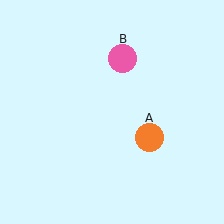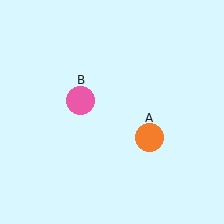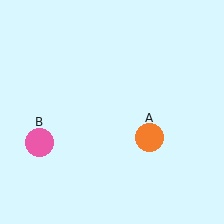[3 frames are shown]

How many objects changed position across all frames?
1 object changed position: pink circle (object B).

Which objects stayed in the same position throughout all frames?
Orange circle (object A) remained stationary.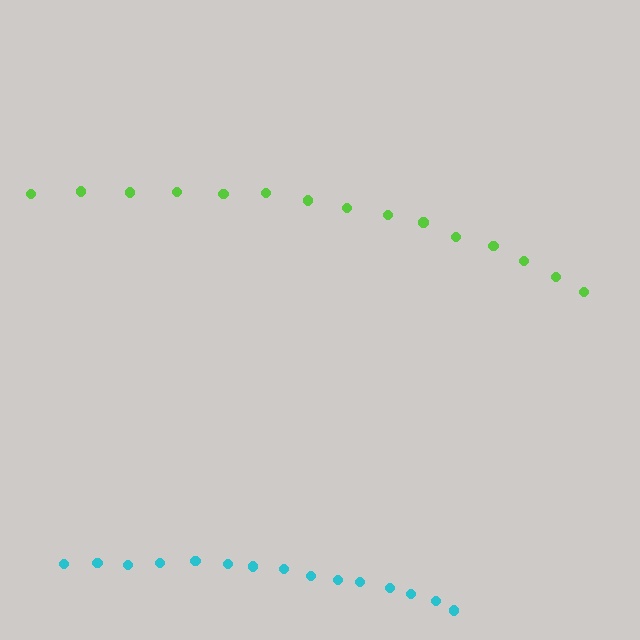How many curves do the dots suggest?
There are 2 distinct paths.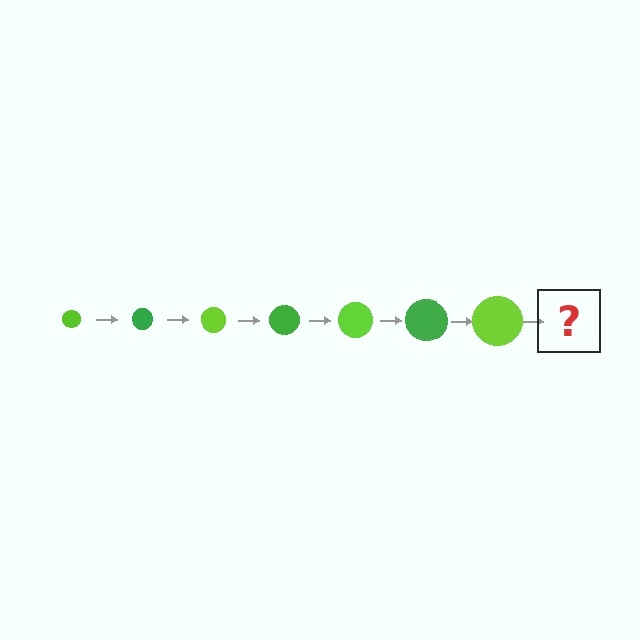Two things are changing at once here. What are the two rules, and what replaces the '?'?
The two rules are that the circle grows larger each step and the color cycles through lime and green. The '?' should be a green circle, larger than the previous one.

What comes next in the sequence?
The next element should be a green circle, larger than the previous one.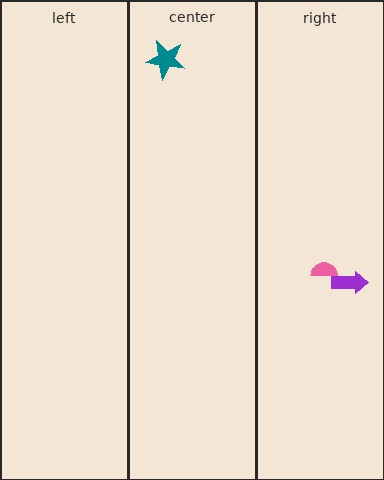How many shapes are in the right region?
2.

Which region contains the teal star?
The center region.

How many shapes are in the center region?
1.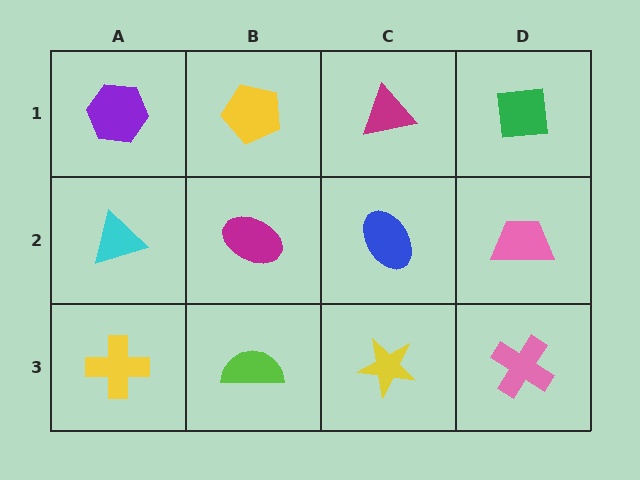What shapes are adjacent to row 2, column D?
A green square (row 1, column D), a pink cross (row 3, column D), a blue ellipse (row 2, column C).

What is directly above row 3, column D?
A pink trapezoid.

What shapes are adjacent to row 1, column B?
A magenta ellipse (row 2, column B), a purple hexagon (row 1, column A), a magenta triangle (row 1, column C).